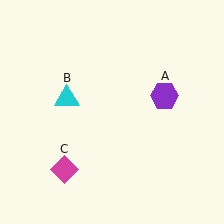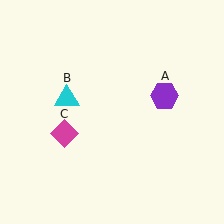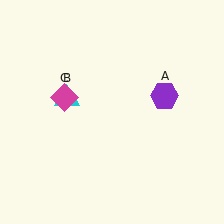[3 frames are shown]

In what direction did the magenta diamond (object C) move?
The magenta diamond (object C) moved up.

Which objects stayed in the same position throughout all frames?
Purple hexagon (object A) and cyan triangle (object B) remained stationary.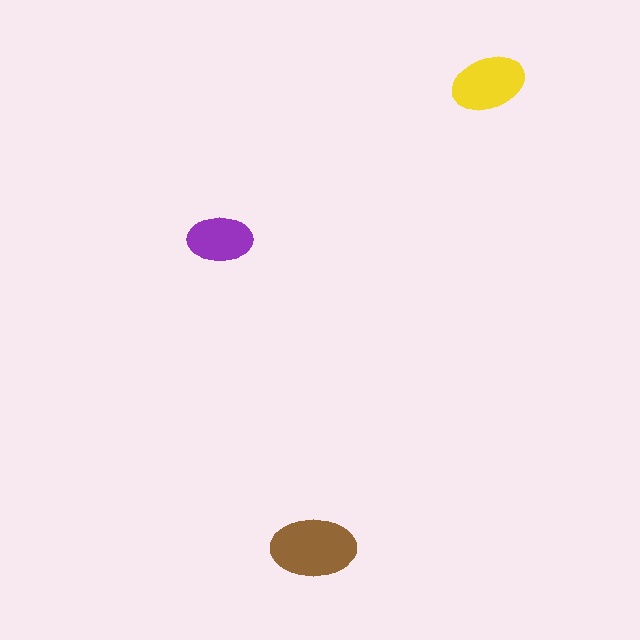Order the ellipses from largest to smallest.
the brown one, the yellow one, the purple one.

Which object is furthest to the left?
The purple ellipse is leftmost.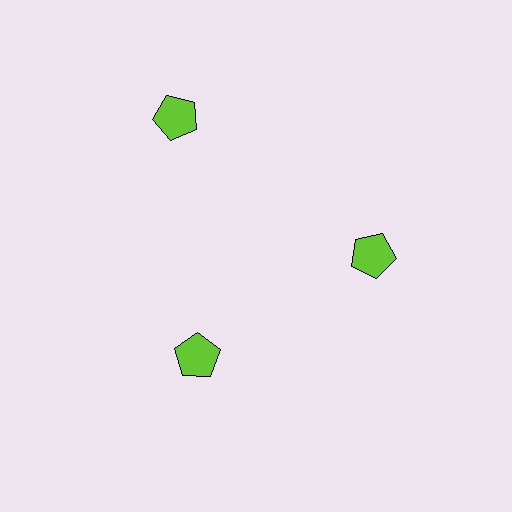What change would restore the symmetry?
The symmetry would be restored by moving it inward, back onto the ring so that all 3 pentagons sit at equal angles and equal distance from the center.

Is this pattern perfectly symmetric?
No. The 3 lime pentagons are arranged in a ring, but one element near the 11 o'clock position is pushed outward from the center, breaking the 3-fold rotational symmetry.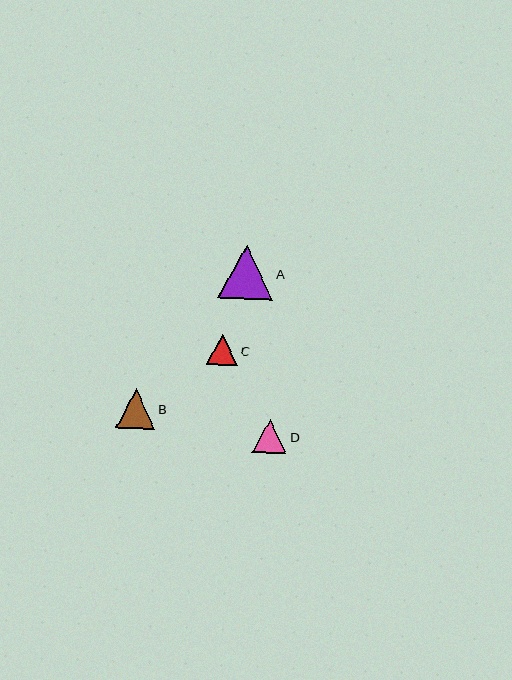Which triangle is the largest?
Triangle A is the largest with a size of approximately 54 pixels.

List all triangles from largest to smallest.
From largest to smallest: A, B, D, C.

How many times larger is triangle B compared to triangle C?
Triangle B is approximately 1.3 times the size of triangle C.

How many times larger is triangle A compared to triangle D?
Triangle A is approximately 1.6 times the size of triangle D.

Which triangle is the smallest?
Triangle C is the smallest with a size of approximately 31 pixels.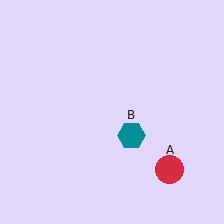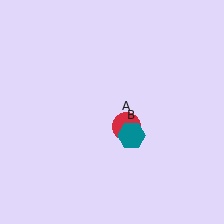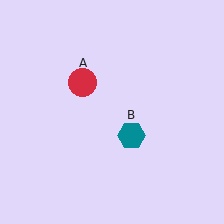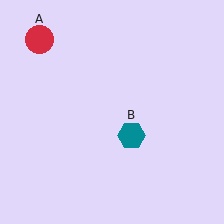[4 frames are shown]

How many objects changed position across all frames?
1 object changed position: red circle (object A).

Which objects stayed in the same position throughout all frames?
Teal hexagon (object B) remained stationary.